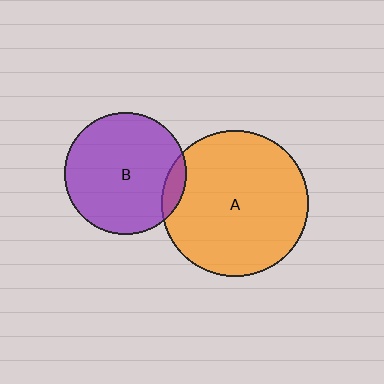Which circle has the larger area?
Circle A (orange).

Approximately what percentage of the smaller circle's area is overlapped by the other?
Approximately 10%.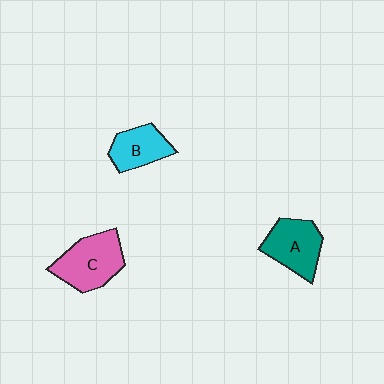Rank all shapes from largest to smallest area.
From largest to smallest: C (pink), A (teal), B (cyan).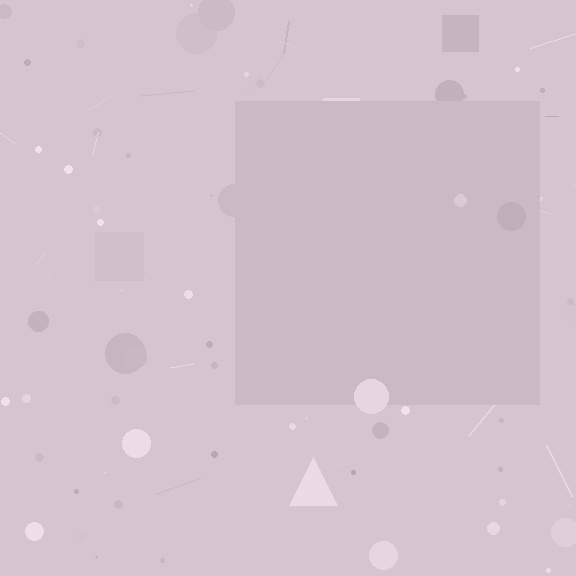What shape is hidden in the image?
A square is hidden in the image.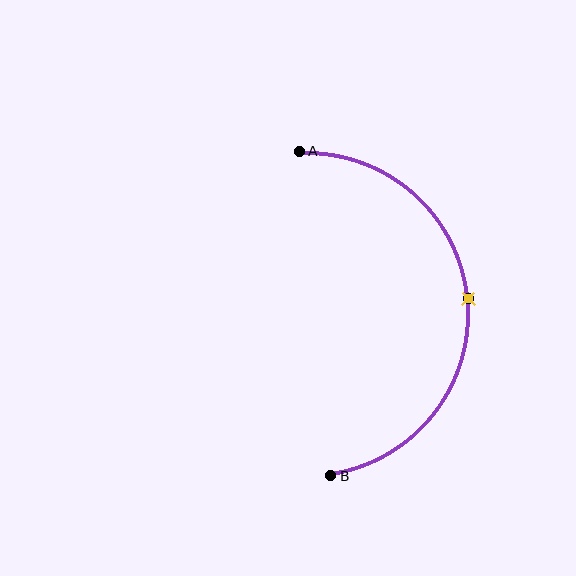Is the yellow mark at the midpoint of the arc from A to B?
Yes. The yellow mark lies on the arc at equal arc-length from both A and B — it is the arc midpoint.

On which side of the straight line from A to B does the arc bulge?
The arc bulges to the right of the straight line connecting A and B.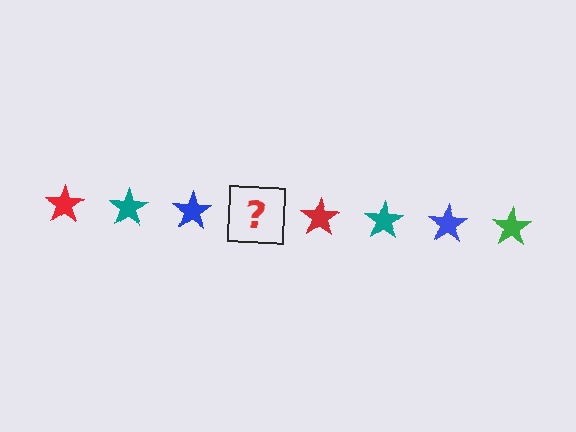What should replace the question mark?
The question mark should be replaced with a green star.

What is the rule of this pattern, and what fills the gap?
The rule is that the pattern cycles through red, teal, blue, green stars. The gap should be filled with a green star.